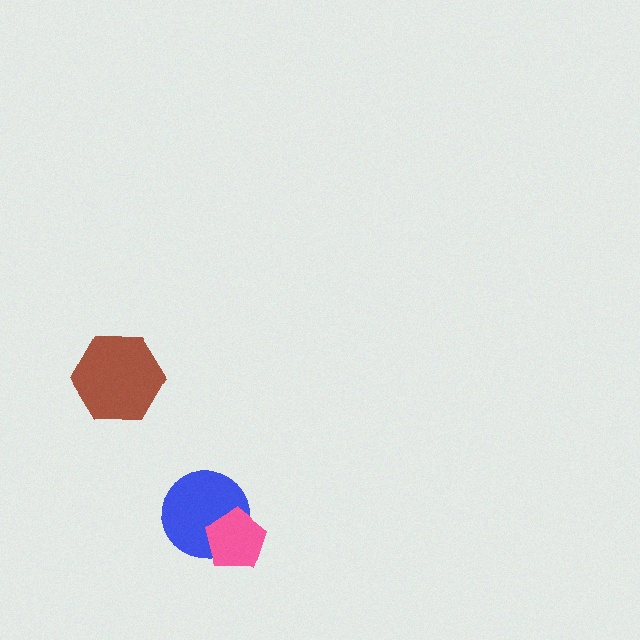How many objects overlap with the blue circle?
1 object overlaps with the blue circle.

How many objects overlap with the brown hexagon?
0 objects overlap with the brown hexagon.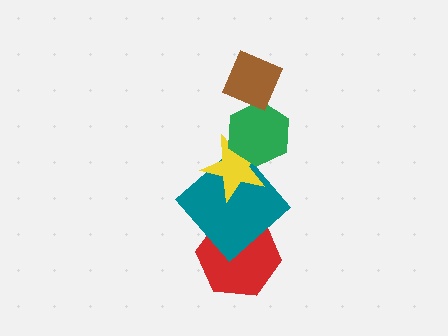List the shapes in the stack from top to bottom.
From top to bottom: the brown diamond, the green hexagon, the yellow star, the teal diamond, the red hexagon.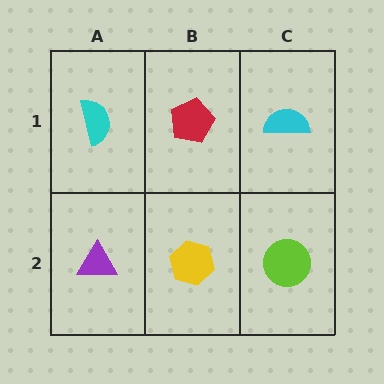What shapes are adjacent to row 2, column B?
A red pentagon (row 1, column B), a purple triangle (row 2, column A), a lime circle (row 2, column C).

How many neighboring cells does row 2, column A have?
2.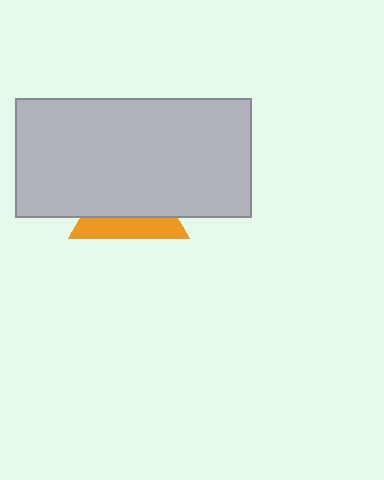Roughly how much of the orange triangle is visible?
A small part of it is visible (roughly 37%).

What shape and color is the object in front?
The object in front is a light gray rectangle.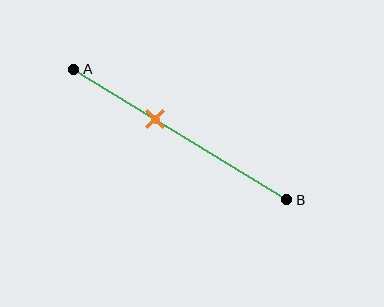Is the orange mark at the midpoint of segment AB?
No, the mark is at about 40% from A, not at the 50% midpoint.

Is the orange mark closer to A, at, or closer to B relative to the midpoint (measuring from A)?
The orange mark is closer to point A than the midpoint of segment AB.